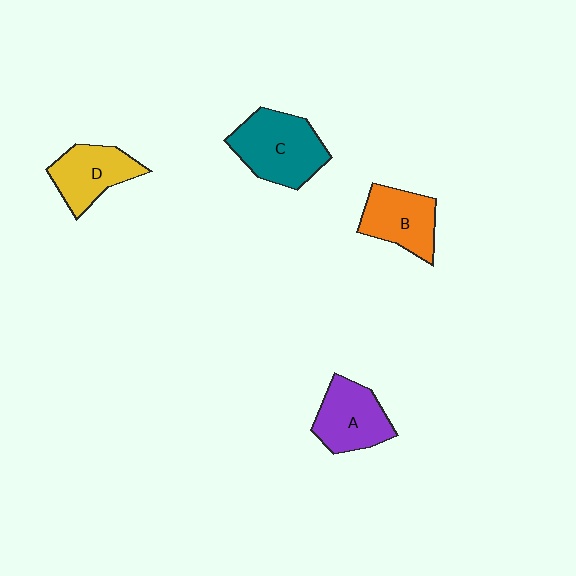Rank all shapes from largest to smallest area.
From largest to smallest: C (teal), A (purple), D (yellow), B (orange).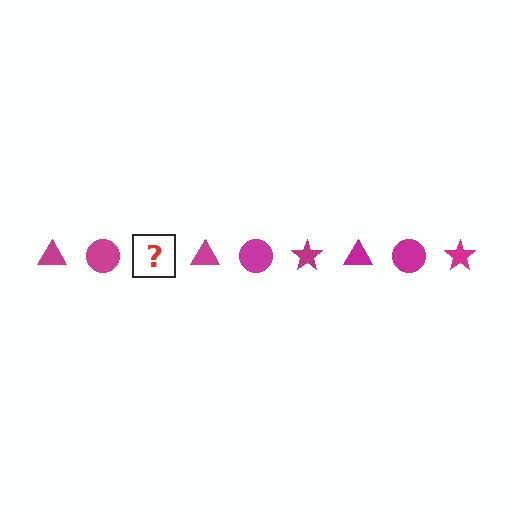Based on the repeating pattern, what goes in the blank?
The blank should be a magenta star.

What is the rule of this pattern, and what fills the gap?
The rule is that the pattern cycles through triangle, circle, star shapes in magenta. The gap should be filled with a magenta star.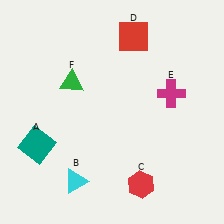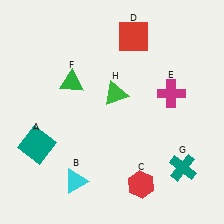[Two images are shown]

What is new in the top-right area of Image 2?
A green triangle (H) was added in the top-right area of Image 2.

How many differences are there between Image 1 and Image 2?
There are 2 differences between the two images.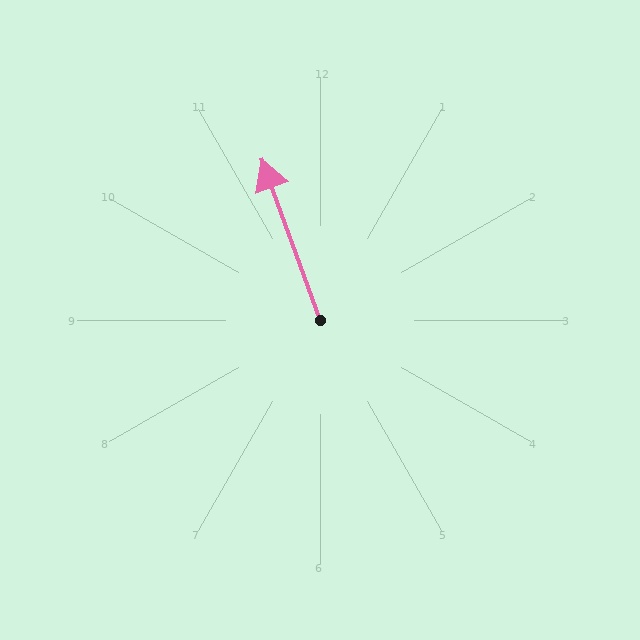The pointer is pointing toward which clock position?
Roughly 11 o'clock.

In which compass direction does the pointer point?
North.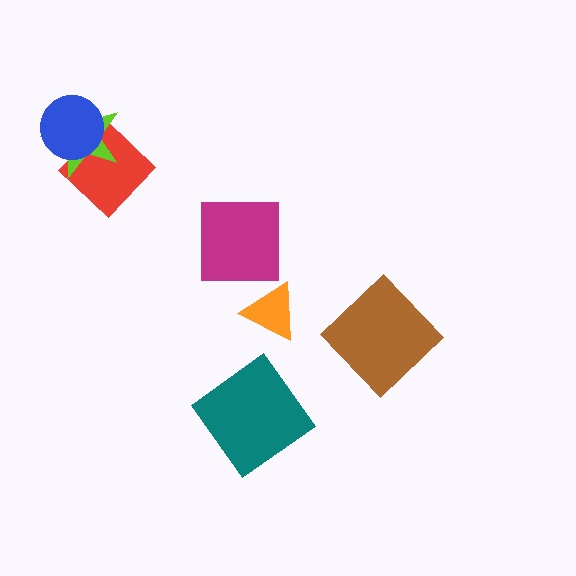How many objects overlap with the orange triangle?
0 objects overlap with the orange triangle.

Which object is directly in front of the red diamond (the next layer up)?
The lime star is directly in front of the red diamond.